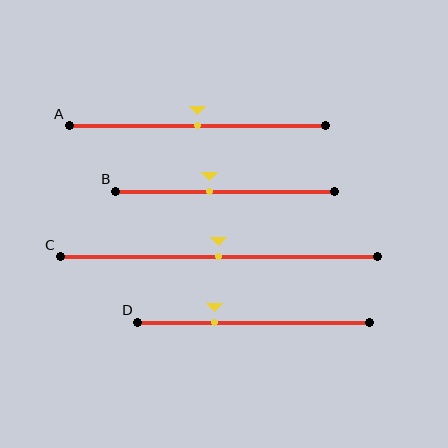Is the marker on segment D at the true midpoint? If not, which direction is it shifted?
No, the marker on segment D is shifted to the left by about 17% of the segment length.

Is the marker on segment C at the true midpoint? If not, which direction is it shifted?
Yes, the marker on segment C is at the true midpoint.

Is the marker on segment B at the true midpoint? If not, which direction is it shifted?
No, the marker on segment B is shifted to the left by about 7% of the segment length.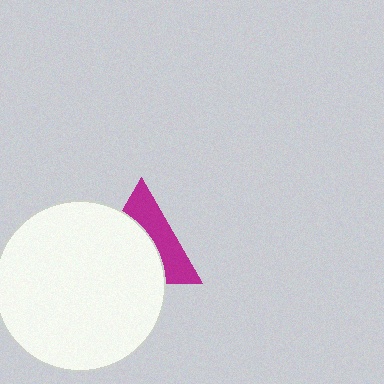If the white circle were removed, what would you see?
You would see the complete magenta triangle.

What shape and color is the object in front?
The object in front is a white circle.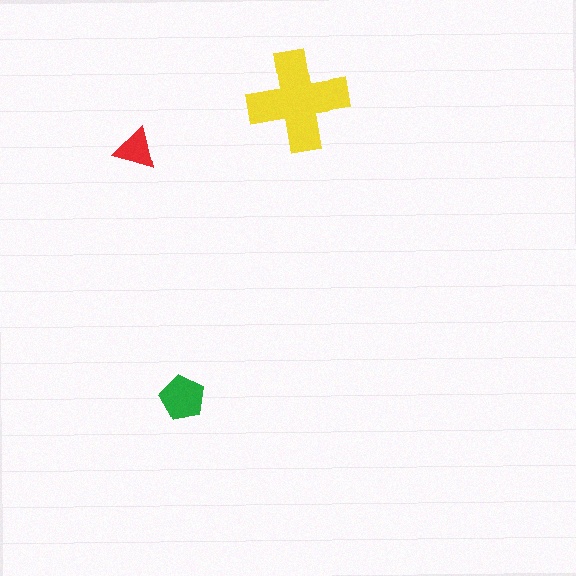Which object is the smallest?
The red triangle.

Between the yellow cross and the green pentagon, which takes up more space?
The yellow cross.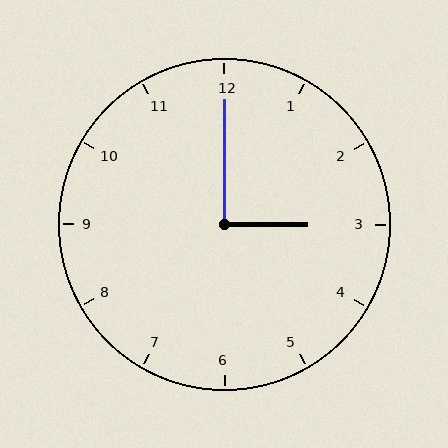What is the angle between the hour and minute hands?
Approximately 90 degrees.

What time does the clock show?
3:00.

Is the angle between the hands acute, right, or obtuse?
It is right.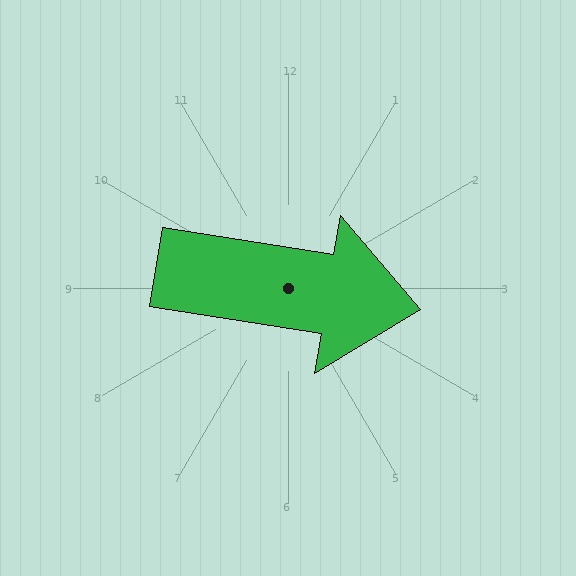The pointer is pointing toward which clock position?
Roughly 3 o'clock.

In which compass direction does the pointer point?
East.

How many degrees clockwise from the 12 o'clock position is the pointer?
Approximately 99 degrees.